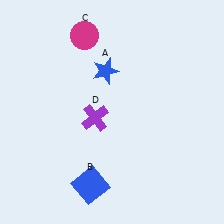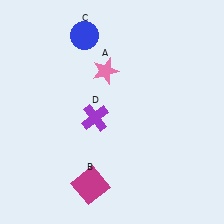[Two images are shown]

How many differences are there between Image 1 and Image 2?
There are 3 differences between the two images.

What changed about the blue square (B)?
In Image 1, B is blue. In Image 2, it changed to magenta.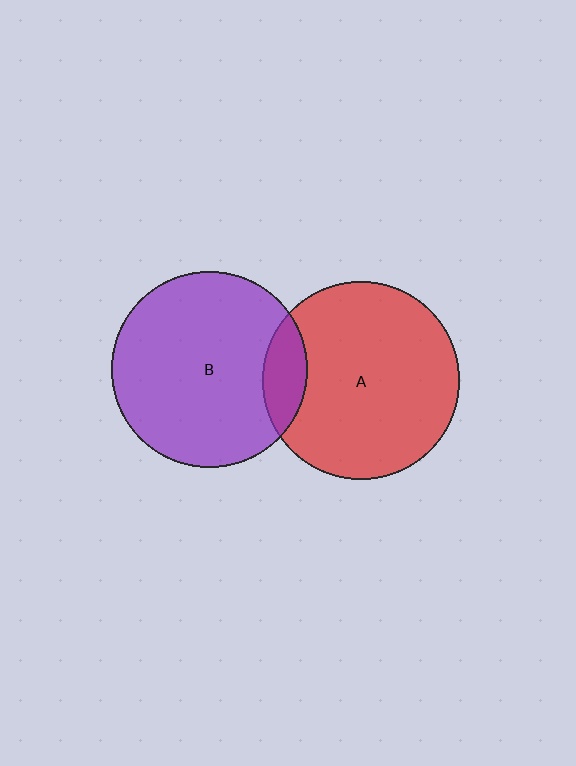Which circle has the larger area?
Circle A (red).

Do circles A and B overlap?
Yes.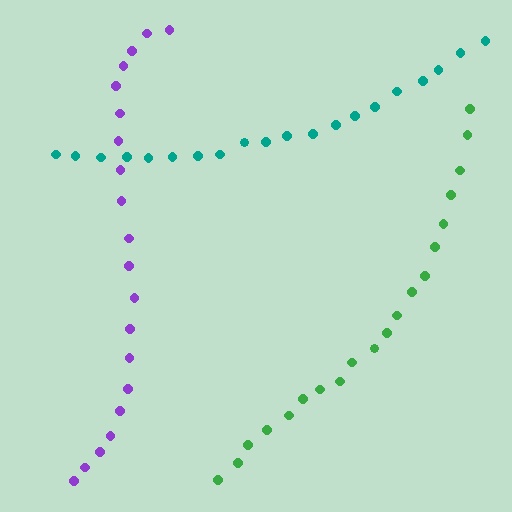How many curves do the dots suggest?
There are 3 distinct paths.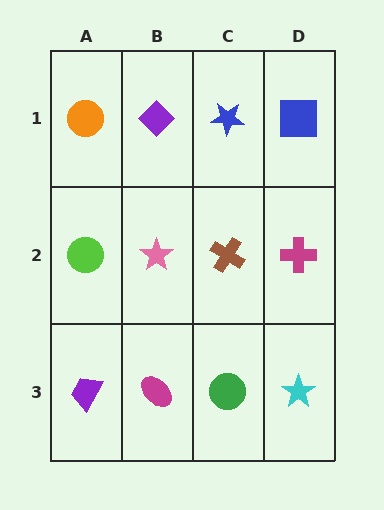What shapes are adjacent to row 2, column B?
A purple diamond (row 1, column B), a magenta ellipse (row 3, column B), a lime circle (row 2, column A), a brown cross (row 2, column C).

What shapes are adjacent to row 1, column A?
A lime circle (row 2, column A), a purple diamond (row 1, column B).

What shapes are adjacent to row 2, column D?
A blue square (row 1, column D), a cyan star (row 3, column D), a brown cross (row 2, column C).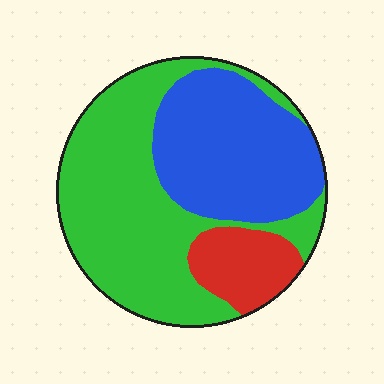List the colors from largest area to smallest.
From largest to smallest: green, blue, red.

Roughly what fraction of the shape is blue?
Blue covers roughly 35% of the shape.